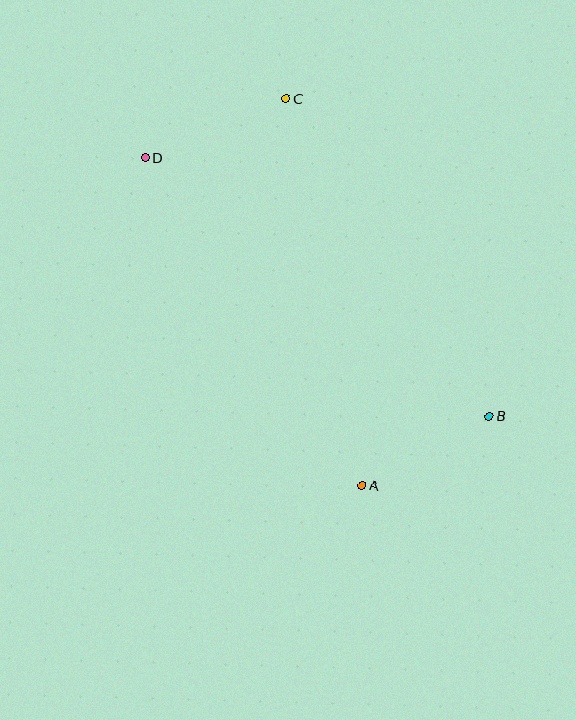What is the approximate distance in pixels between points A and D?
The distance between A and D is approximately 394 pixels.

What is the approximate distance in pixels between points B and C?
The distance between B and C is approximately 377 pixels.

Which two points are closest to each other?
Points A and B are closest to each other.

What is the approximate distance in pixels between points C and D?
The distance between C and D is approximately 153 pixels.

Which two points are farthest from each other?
Points B and D are farthest from each other.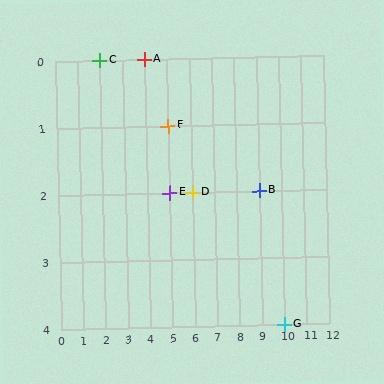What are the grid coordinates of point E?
Point E is at grid coordinates (5, 2).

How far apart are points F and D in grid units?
Points F and D are 1 column and 1 row apart (about 1.4 grid units diagonally).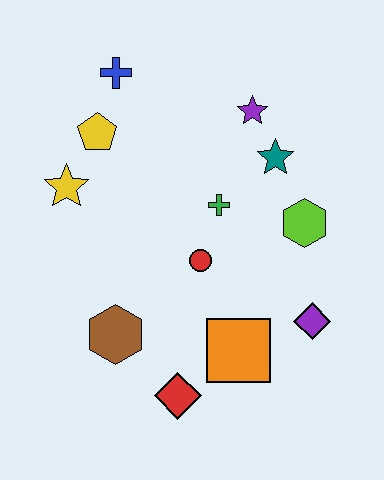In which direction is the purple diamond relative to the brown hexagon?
The purple diamond is to the right of the brown hexagon.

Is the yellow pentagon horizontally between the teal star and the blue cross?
No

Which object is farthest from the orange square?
The blue cross is farthest from the orange square.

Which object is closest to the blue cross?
The yellow pentagon is closest to the blue cross.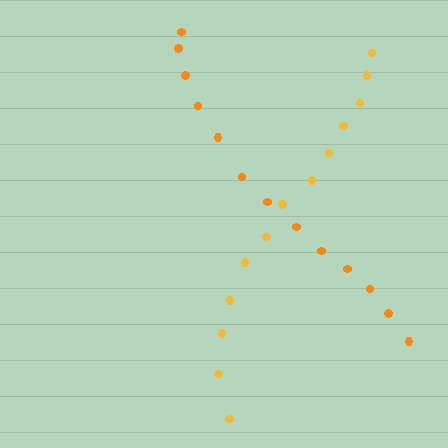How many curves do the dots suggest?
There are 2 distinct paths.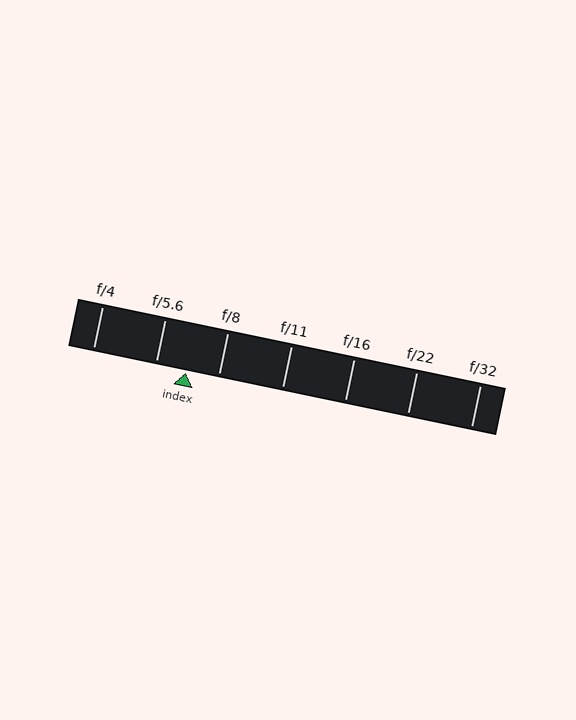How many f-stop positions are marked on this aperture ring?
There are 7 f-stop positions marked.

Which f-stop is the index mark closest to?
The index mark is closest to f/5.6.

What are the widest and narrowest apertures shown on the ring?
The widest aperture shown is f/4 and the narrowest is f/32.